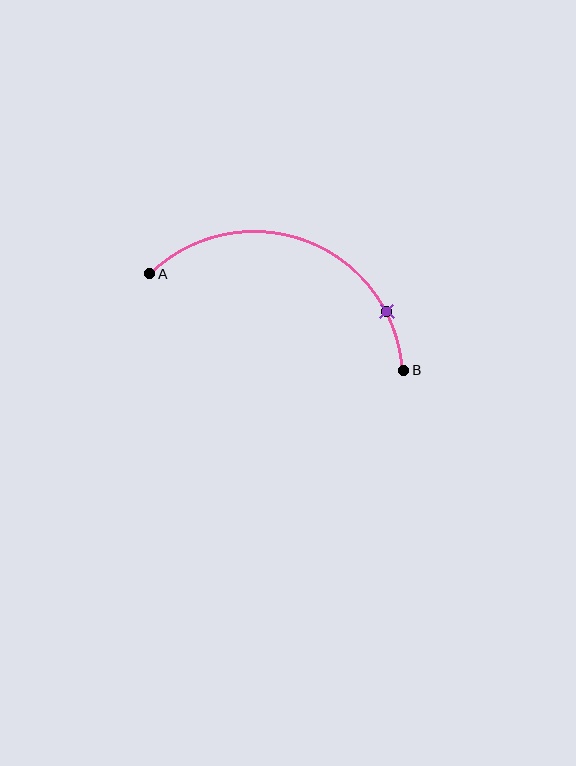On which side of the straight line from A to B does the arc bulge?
The arc bulges above the straight line connecting A and B.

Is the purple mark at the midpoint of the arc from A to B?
No. The purple mark lies on the arc but is closer to endpoint B. The arc midpoint would be at the point on the curve equidistant along the arc from both A and B.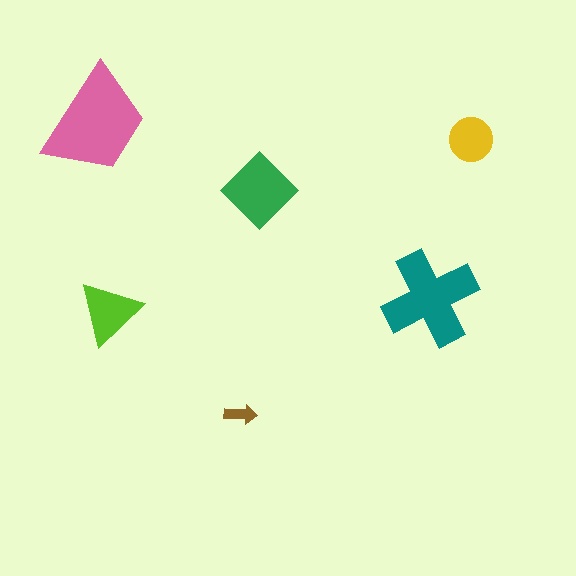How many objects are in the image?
There are 6 objects in the image.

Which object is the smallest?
The brown arrow.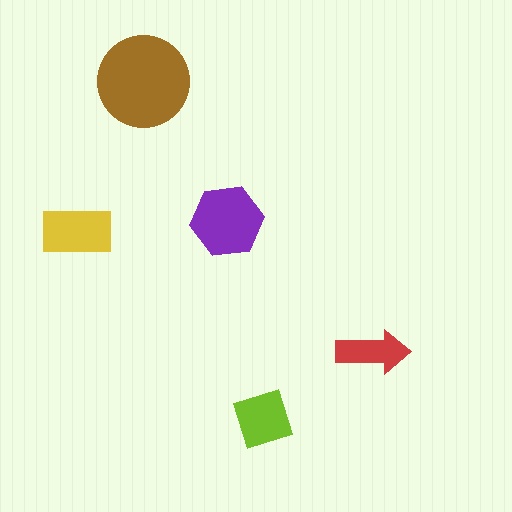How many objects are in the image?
There are 5 objects in the image.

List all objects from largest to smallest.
The brown circle, the purple hexagon, the yellow rectangle, the lime diamond, the red arrow.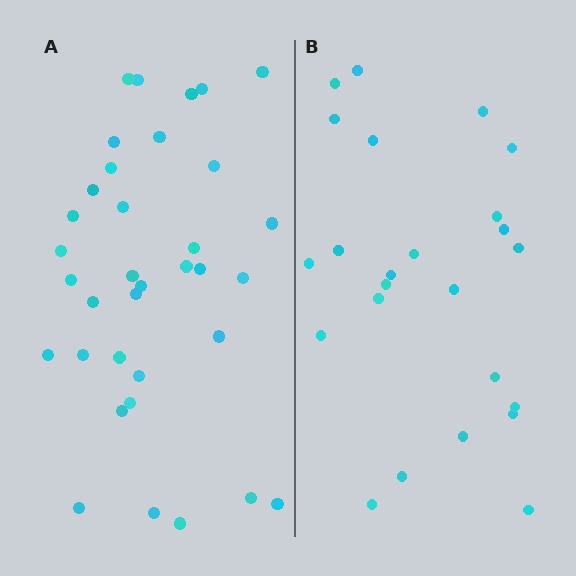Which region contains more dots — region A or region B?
Region A (the left region) has more dots.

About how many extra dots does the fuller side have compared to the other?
Region A has roughly 12 or so more dots than region B.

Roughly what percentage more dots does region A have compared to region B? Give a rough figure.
About 45% more.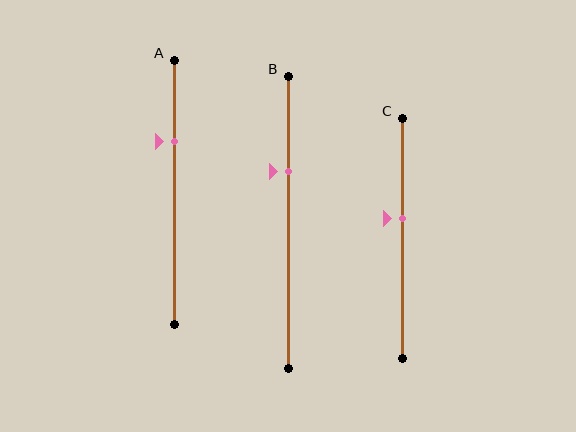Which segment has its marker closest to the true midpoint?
Segment C has its marker closest to the true midpoint.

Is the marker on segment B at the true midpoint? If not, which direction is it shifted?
No, the marker on segment B is shifted upward by about 17% of the segment length.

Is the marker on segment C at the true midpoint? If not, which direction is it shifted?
No, the marker on segment C is shifted upward by about 8% of the segment length.